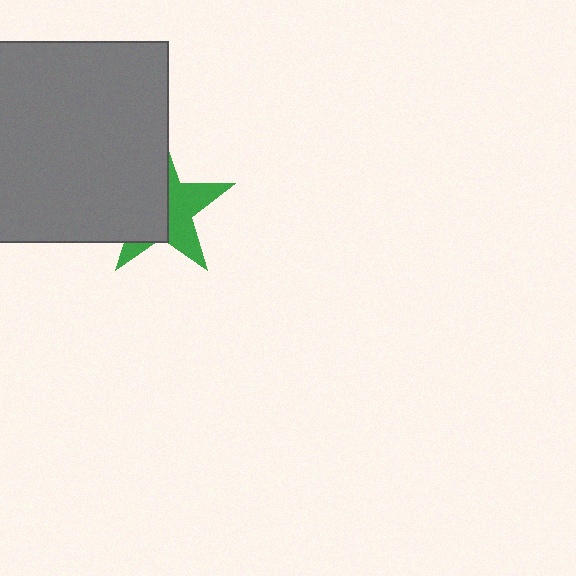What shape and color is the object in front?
The object in front is a gray square.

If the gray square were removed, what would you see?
You would see the complete green star.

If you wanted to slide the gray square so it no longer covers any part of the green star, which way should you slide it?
Slide it left — that is the most direct way to separate the two shapes.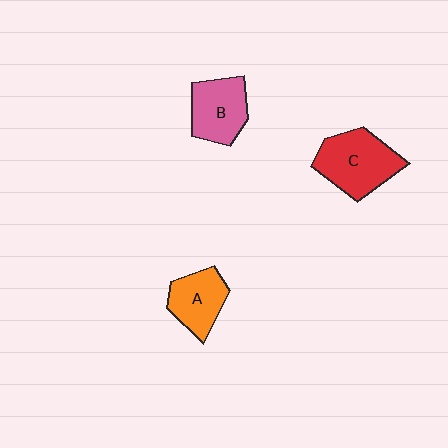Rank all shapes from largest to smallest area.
From largest to smallest: C (red), B (pink), A (orange).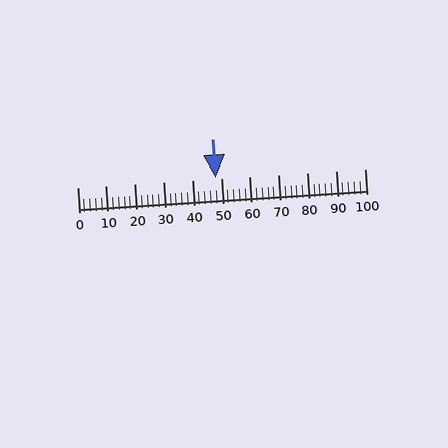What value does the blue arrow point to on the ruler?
The blue arrow points to approximately 48.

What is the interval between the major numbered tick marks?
The major tick marks are spaced 10 units apart.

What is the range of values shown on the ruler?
The ruler shows values from 0 to 100.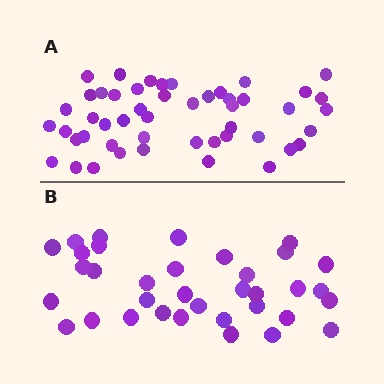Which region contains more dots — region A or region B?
Region A (the top region) has more dots.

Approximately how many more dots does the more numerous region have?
Region A has approximately 15 more dots than region B.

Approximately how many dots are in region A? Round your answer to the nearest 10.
About 50 dots. (The exact count is 49, which rounds to 50.)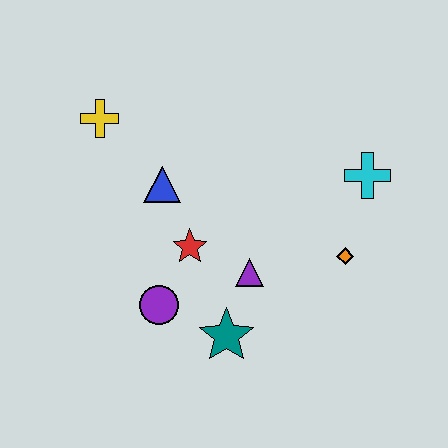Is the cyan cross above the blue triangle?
Yes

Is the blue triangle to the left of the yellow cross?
No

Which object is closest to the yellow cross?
The blue triangle is closest to the yellow cross.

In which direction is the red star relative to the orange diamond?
The red star is to the left of the orange diamond.